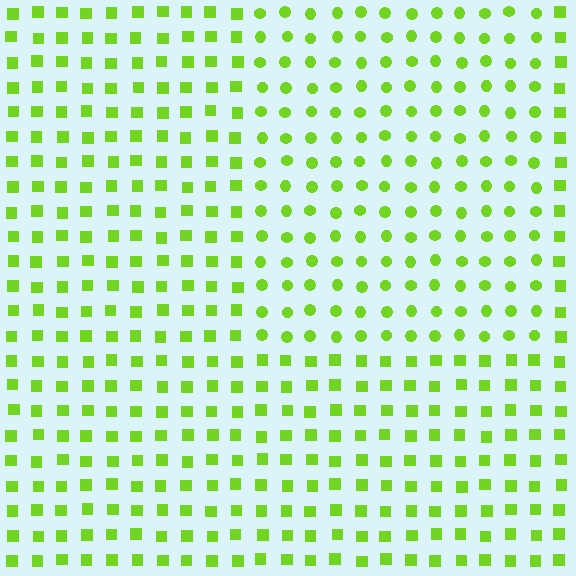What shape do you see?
I see a rectangle.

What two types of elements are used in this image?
The image uses circles inside the rectangle region and squares outside it.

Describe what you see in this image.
The image is filled with small lime elements arranged in a uniform grid. A rectangle-shaped region contains circles, while the surrounding area contains squares. The boundary is defined purely by the change in element shape.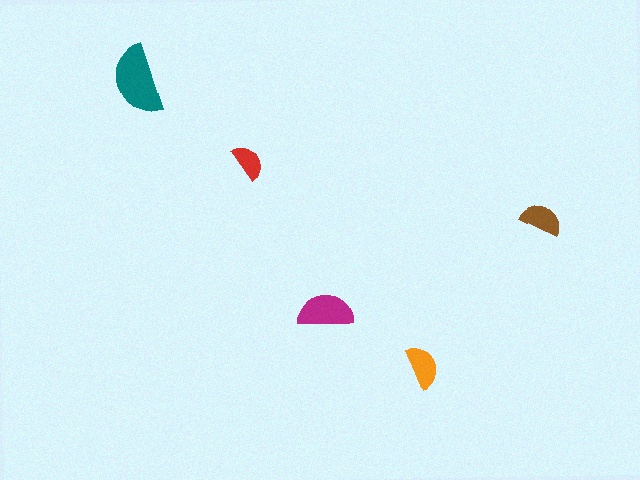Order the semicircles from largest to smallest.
the teal one, the magenta one, the orange one, the brown one, the red one.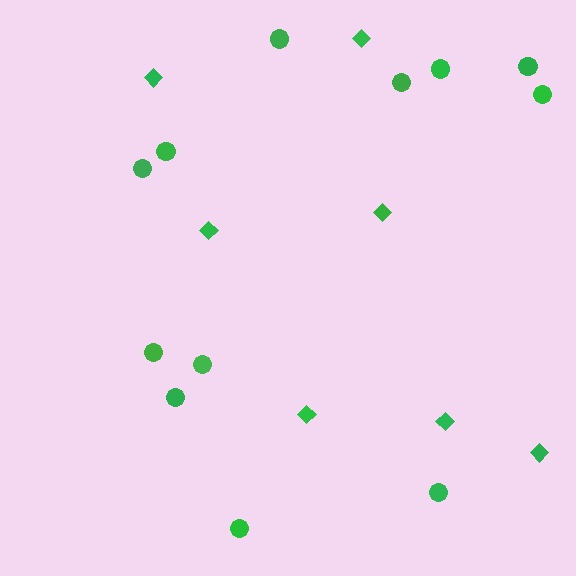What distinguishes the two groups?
There are 2 groups: one group of diamonds (7) and one group of circles (12).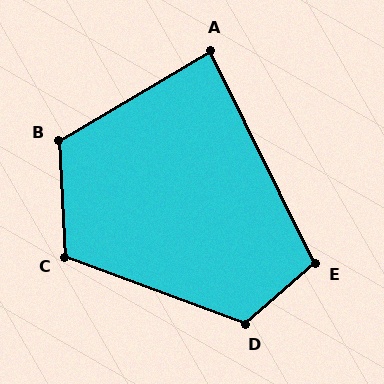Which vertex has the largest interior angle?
D, at approximately 119 degrees.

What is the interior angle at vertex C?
Approximately 114 degrees (obtuse).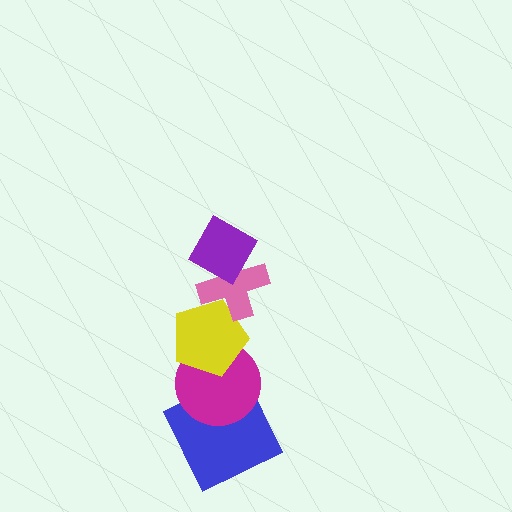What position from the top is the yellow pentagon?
The yellow pentagon is 3rd from the top.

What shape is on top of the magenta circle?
The yellow pentagon is on top of the magenta circle.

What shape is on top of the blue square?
The magenta circle is on top of the blue square.